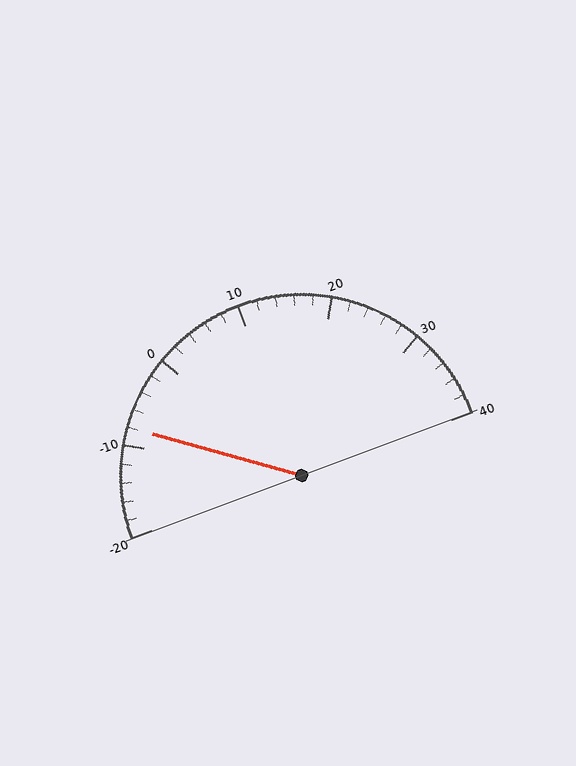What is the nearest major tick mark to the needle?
The nearest major tick mark is -10.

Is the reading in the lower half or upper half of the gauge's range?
The reading is in the lower half of the range (-20 to 40).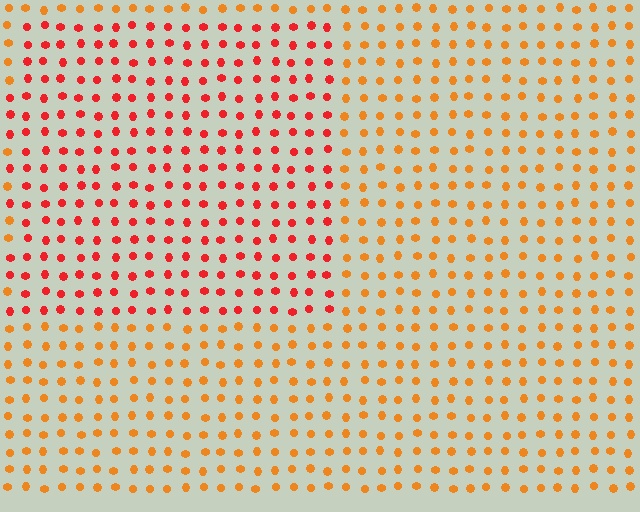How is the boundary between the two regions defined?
The boundary is defined purely by a slight shift in hue (about 33 degrees). Spacing, size, and orientation are identical on both sides.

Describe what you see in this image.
The image is filled with small orange elements in a uniform arrangement. A rectangle-shaped region is visible where the elements are tinted to a slightly different hue, forming a subtle color boundary.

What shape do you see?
I see a rectangle.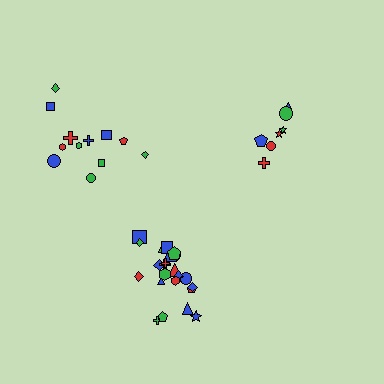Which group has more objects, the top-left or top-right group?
The top-left group.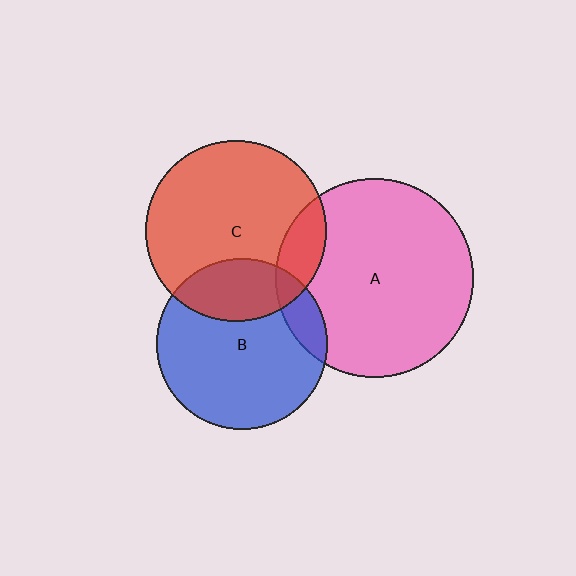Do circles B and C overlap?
Yes.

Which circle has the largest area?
Circle A (pink).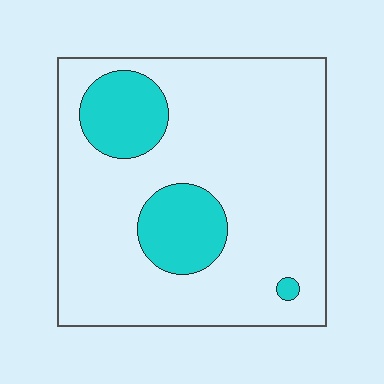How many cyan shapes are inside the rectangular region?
3.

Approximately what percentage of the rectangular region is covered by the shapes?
Approximately 20%.